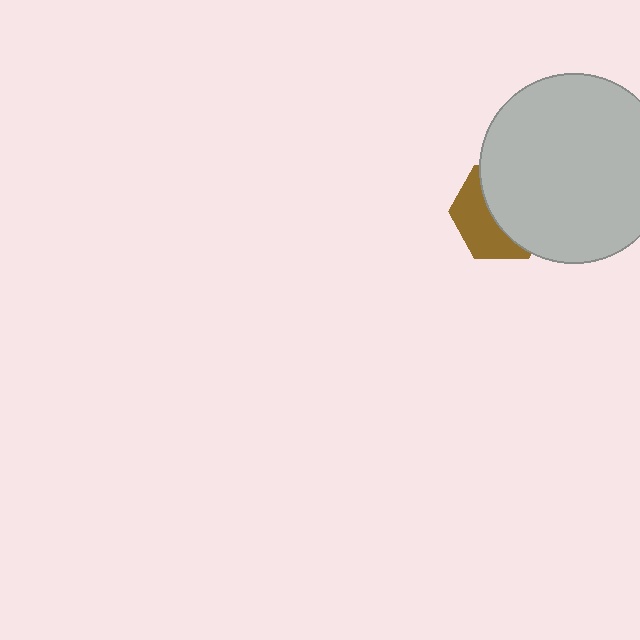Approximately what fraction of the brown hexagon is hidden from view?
Roughly 57% of the brown hexagon is hidden behind the light gray circle.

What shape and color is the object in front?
The object in front is a light gray circle.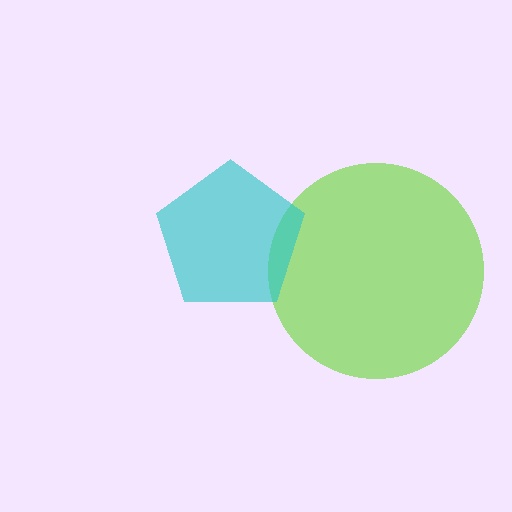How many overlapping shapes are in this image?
There are 2 overlapping shapes in the image.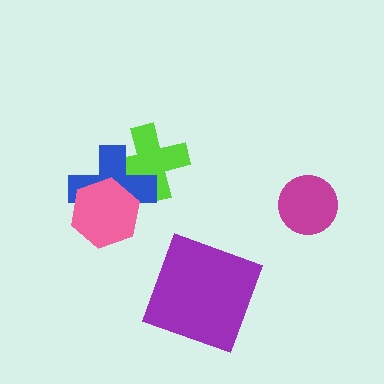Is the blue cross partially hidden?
Yes, it is partially covered by another shape.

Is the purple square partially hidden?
No, no other shape covers it.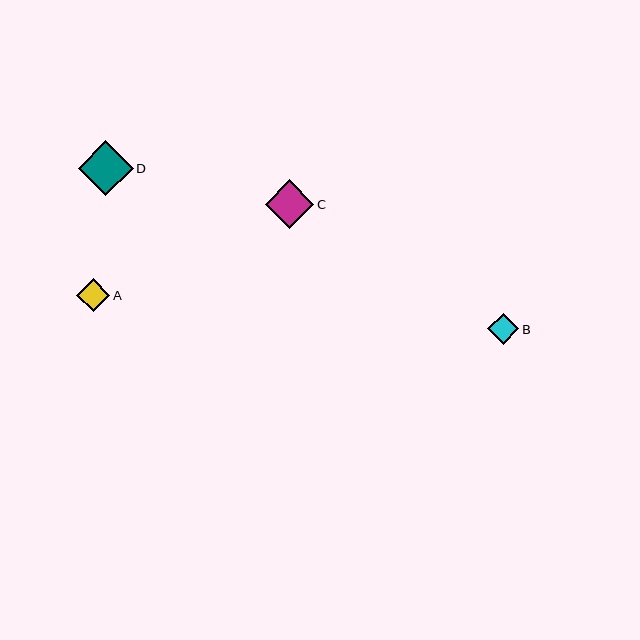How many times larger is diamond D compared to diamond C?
Diamond D is approximately 1.1 times the size of diamond C.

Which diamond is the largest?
Diamond D is the largest with a size of approximately 55 pixels.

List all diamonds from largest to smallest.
From largest to smallest: D, C, A, B.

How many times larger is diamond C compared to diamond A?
Diamond C is approximately 1.5 times the size of diamond A.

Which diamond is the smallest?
Diamond B is the smallest with a size of approximately 32 pixels.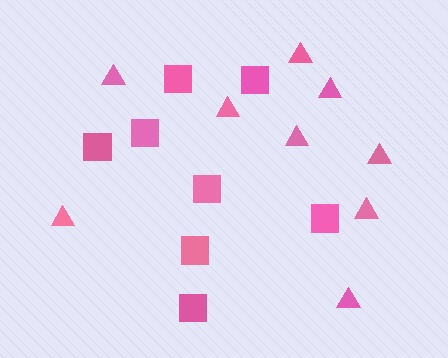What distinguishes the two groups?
There are 2 groups: one group of squares (8) and one group of triangles (9).